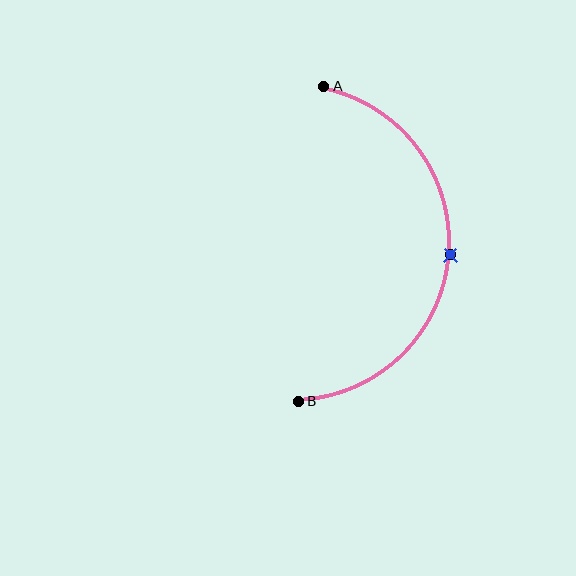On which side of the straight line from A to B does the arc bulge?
The arc bulges to the right of the straight line connecting A and B.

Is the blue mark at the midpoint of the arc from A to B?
Yes. The blue mark lies on the arc at equal arc-length from both A and B — it is the arc midpoint.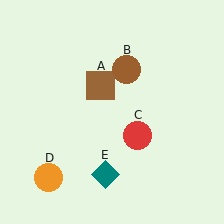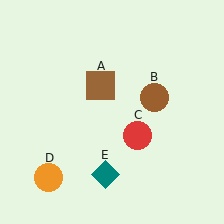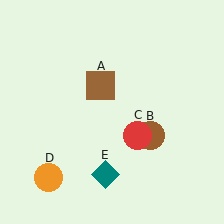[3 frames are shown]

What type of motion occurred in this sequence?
The brown circle (object B) rotated clockwise around the center of the scene.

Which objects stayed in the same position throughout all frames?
Brown square (object A) and red circle (object C) and orange circle (object D) and teal diamond (object E) remained stationary.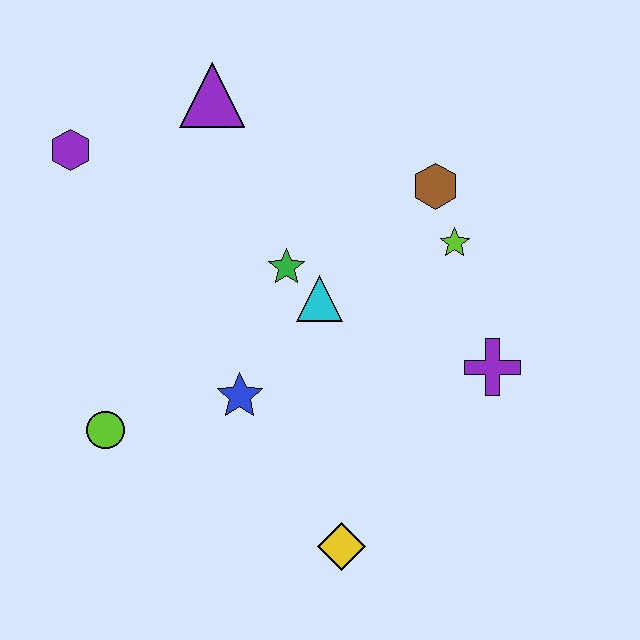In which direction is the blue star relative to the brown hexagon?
The blue star is below the brown hexagon.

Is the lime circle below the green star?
Yes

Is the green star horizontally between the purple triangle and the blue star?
No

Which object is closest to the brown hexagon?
The lime star is closest to the brown hexagon.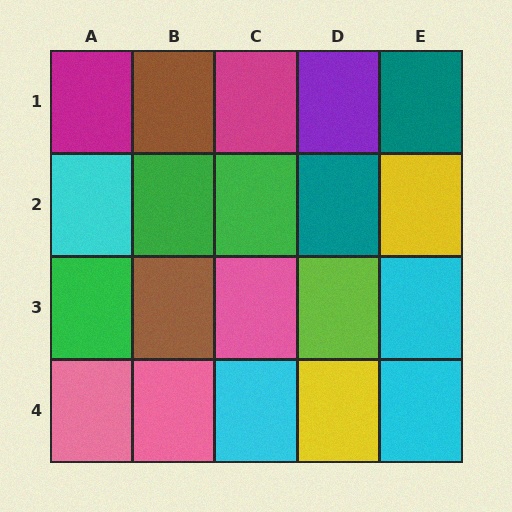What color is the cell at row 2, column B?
Green.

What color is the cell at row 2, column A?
Cyan.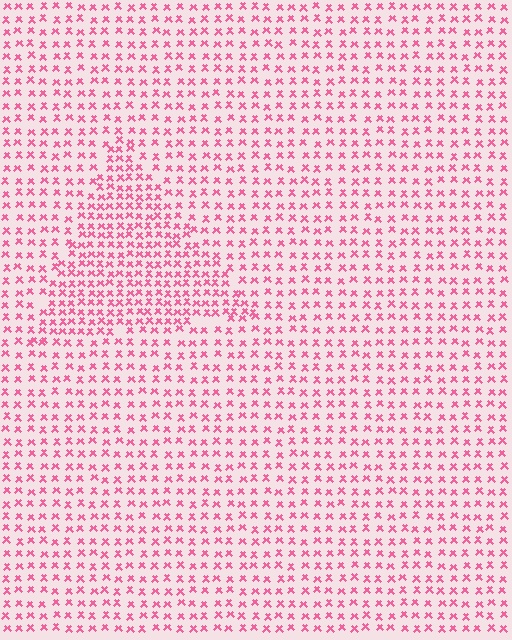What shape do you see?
I see a triangle.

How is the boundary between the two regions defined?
The boundary is defined by a change in element density (approximately 1.7x ratio). All elements are the same color, size, and shape.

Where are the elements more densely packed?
The elements are more densely packed inside the triangle boundary.